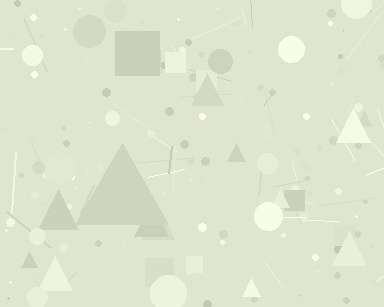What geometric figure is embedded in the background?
A triangle is embedded in the background.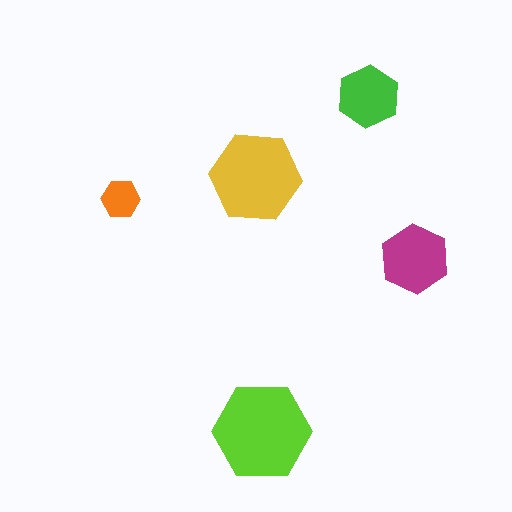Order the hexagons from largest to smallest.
the lime one, the yellow one, the magenta one, the green one, the orange one.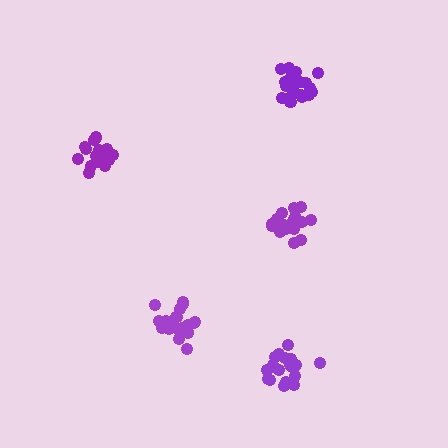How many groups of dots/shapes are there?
There are 5 groups.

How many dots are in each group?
Group 1: 21 dots, Group 2: 19 dots, Group 3: 21 dots, Group 4: 20 dots, Group 5: 16 dots (97 total).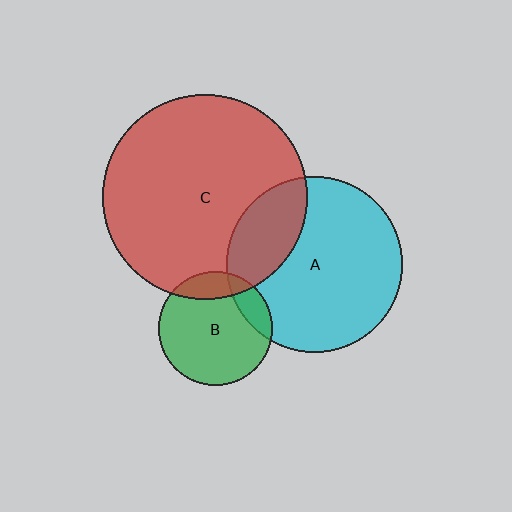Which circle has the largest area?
Circle C (red).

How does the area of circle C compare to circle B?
Approximately 3.2 times.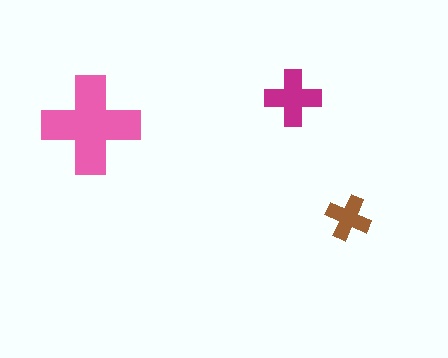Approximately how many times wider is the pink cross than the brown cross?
About 2 times wider.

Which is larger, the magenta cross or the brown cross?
The magenta one.